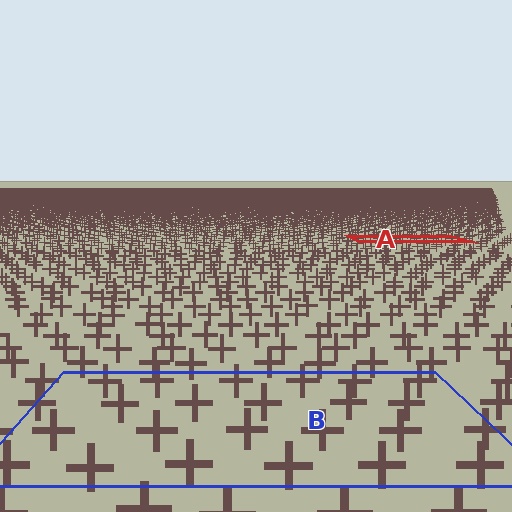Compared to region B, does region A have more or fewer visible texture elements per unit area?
Region A has more texture elements per unit area — they are packed more densely because it is farther away.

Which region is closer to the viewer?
Region B is closer. The texture elements there are larger and more spread out.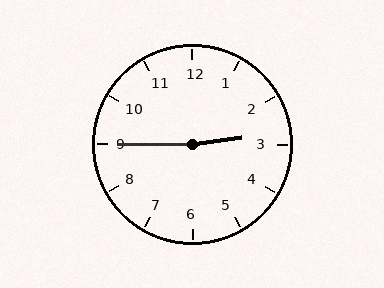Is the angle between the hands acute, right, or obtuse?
It is obtuse.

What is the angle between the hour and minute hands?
Approximately 172 degrees.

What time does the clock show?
2:45.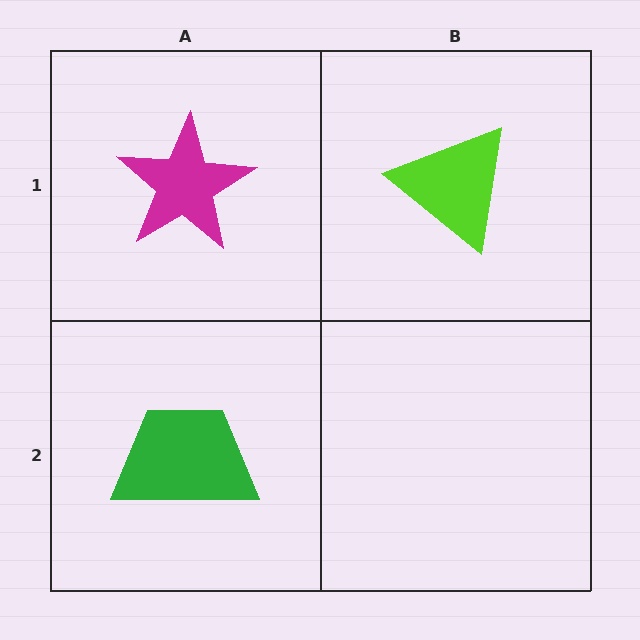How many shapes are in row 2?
1 shape.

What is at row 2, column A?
A green trapezoid.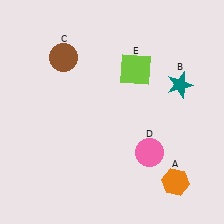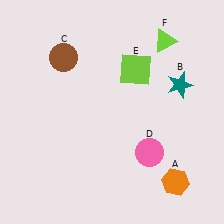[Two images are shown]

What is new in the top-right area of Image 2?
A lime triangle (F) was added in the top-right area of Image 2.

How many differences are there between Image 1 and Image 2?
There is 1 difference between the two images.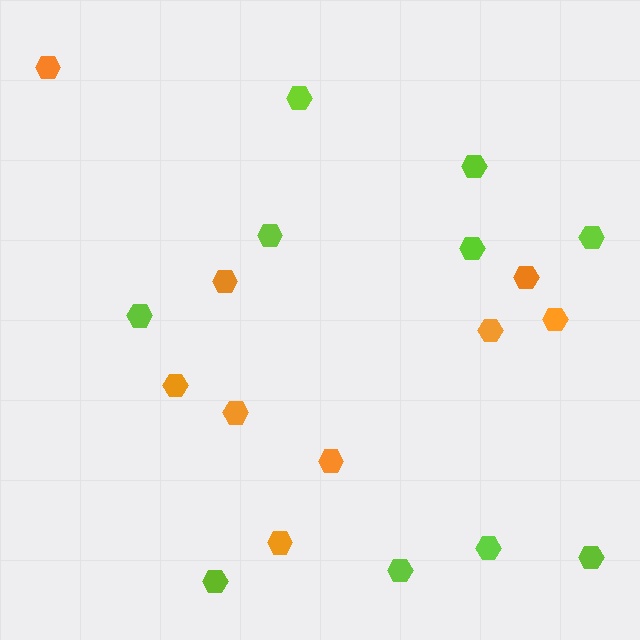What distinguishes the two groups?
There are 2 groups: one group of lime hexagons (10) and one group of orange hexagons (9).